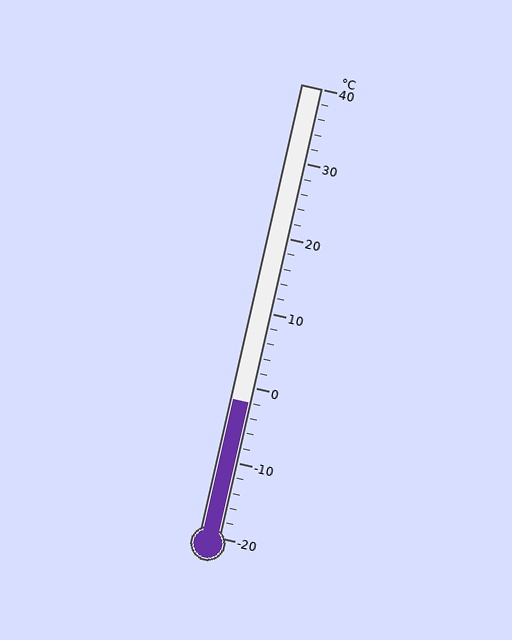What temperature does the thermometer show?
The thermometer shows approximately -2°C.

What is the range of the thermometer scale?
The thermometer scale ranges from -20°C to 40°C.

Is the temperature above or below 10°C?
The temperature is below 10°C.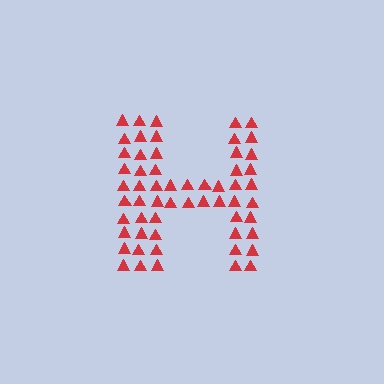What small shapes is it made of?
It is made of small triangles.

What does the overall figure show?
The overall figure shows the letter H.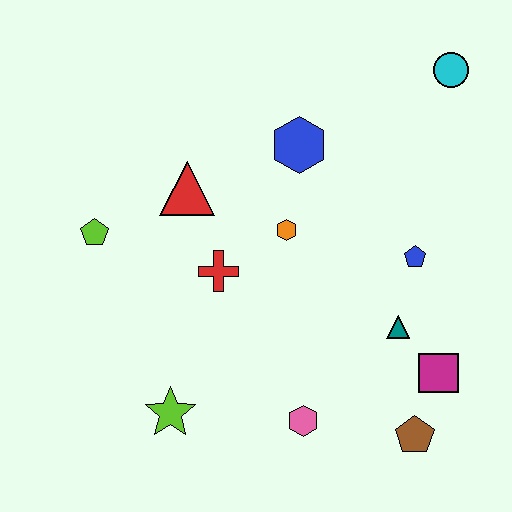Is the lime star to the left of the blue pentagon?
Yes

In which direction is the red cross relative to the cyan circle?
The red cross is to the left of the cyan circle.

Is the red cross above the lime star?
Yes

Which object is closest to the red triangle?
The red cross is closest to the red triangle.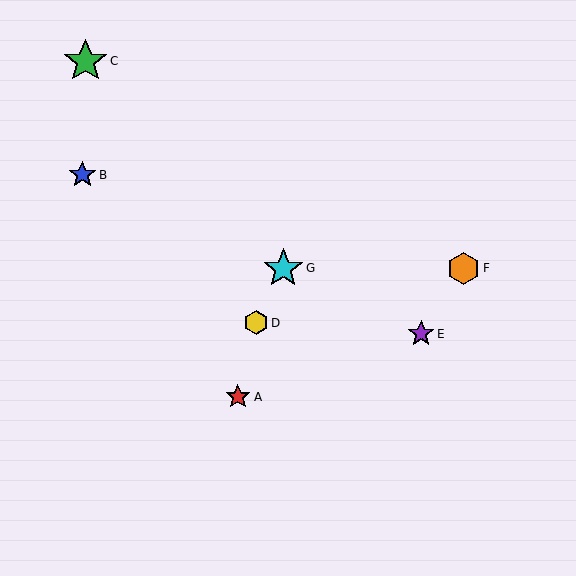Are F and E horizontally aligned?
No, F is at y≈268 and E is at y≈334.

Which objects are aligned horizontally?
Objects F, G are aligned horizontally.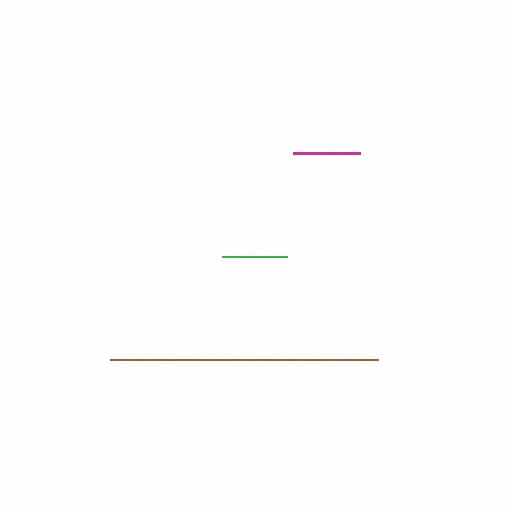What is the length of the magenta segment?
The magenta segment is approximately 67 pixels long.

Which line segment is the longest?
The brown line is the longest at approximately 268 pixels.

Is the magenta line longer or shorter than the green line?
The magenta line is longer than the green line.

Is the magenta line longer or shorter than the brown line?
The brown line is longer than the magenta line.